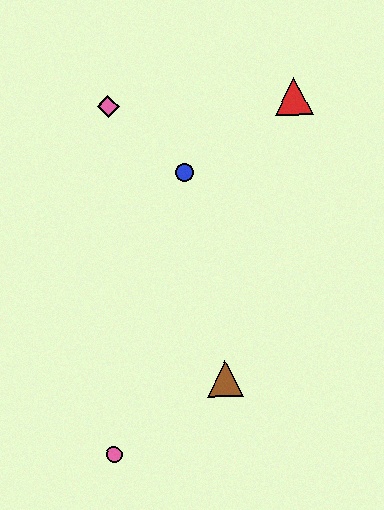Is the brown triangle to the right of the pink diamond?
Yes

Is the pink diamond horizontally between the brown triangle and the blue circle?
No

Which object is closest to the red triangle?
The blue circle is closest to the red triangle.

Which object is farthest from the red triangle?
The pink circle is farthest from the red triangle.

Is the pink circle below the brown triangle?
Yes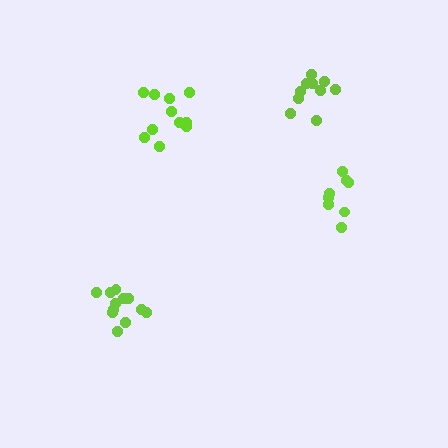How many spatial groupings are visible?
There are 4 spatial groupings.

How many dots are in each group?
Group 1: 11 dots, Group 2: 8 dots, Group 3: 11 dots, Group 4: 12 dots (42 total).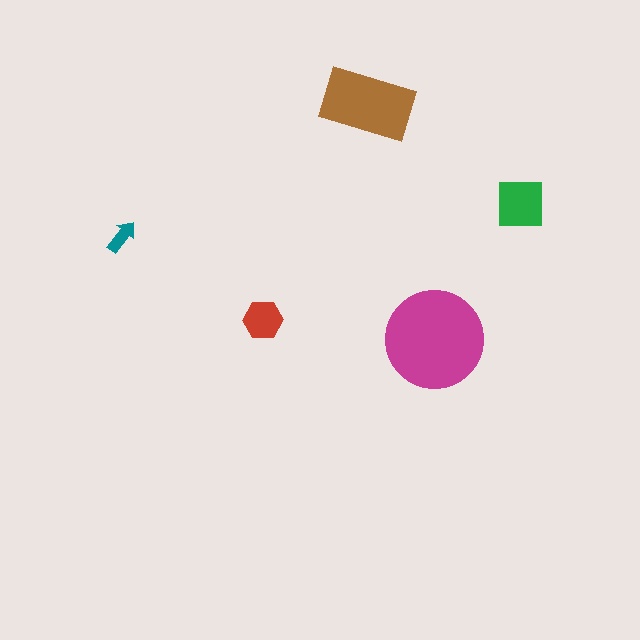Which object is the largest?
The magenta circle.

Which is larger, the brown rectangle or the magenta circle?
The magenta circle.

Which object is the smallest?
The teal arrow.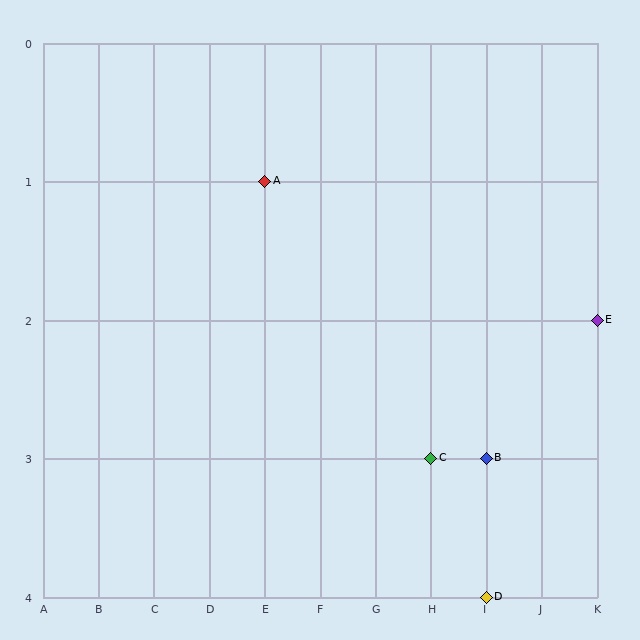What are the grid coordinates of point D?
Point D is at grid coordinates (I, 4).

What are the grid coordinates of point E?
Point E is at grid coordinates (K, 2).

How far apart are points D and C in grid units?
Points D and C are 1 column and 1 row apart (about 1.4 grid units diagonally).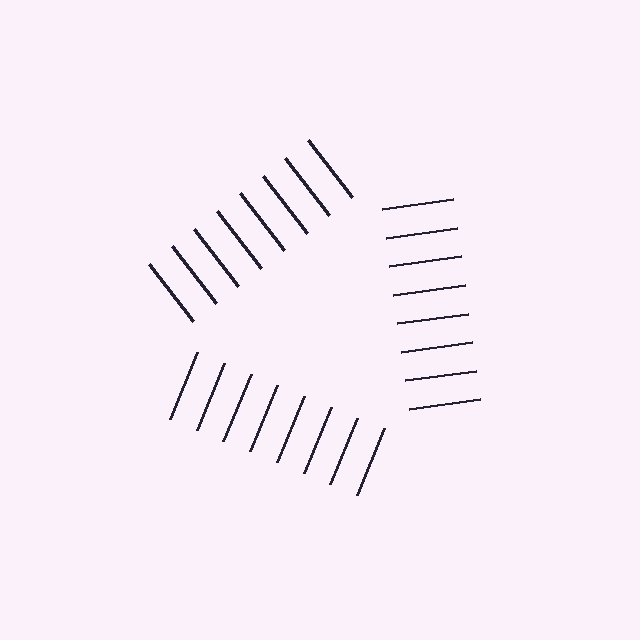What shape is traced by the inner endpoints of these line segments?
An illusory triangle — the line segments terminate on its edges but no continuous stroke is drawn.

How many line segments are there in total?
24 — 8 along each of the 3 edges.